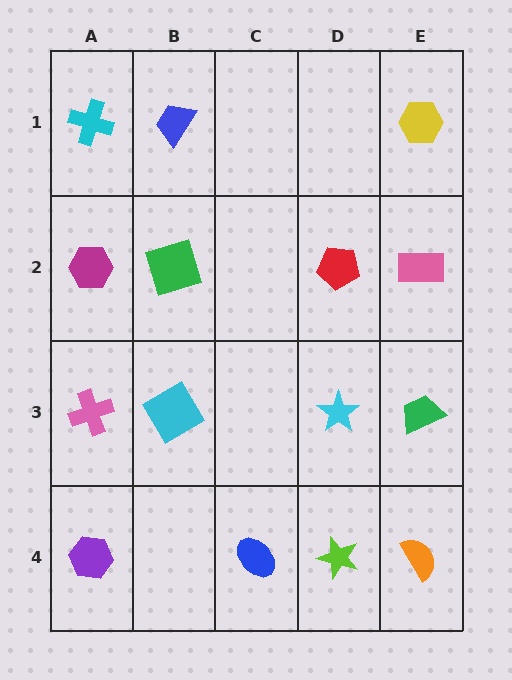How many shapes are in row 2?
4 shapes.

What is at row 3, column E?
A green trapezoid.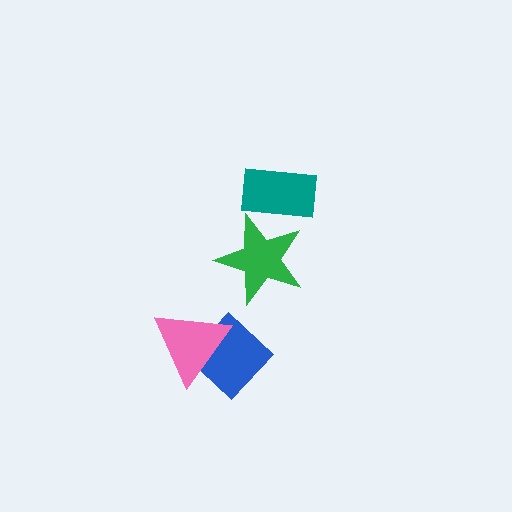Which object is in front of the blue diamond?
The pink triangle is in front of the blue diamond.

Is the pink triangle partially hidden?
No, no other shape covers it.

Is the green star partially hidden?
Yes, it is partially covered by another shape.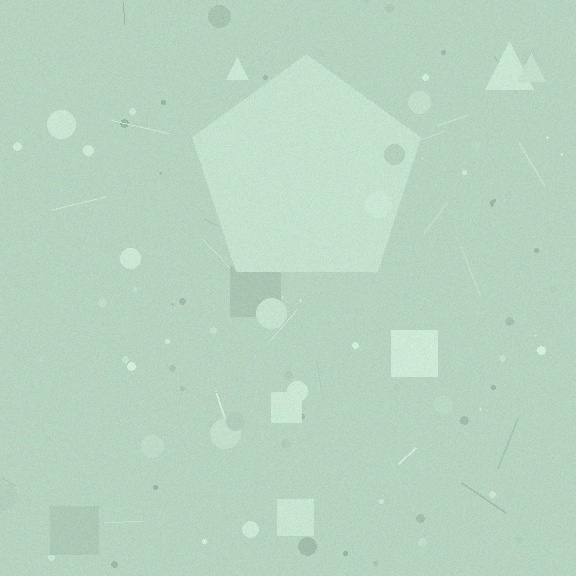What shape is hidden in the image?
A pentagon is hidden in the image.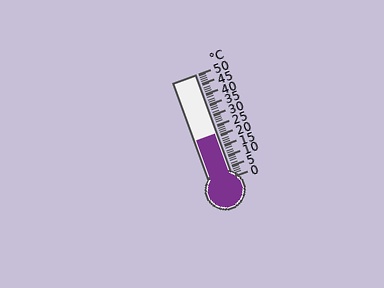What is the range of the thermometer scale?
The thermometer scale ranges from 0°C to 50°C.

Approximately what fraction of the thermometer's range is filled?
The thermometer is filled to approximately 40% of its range.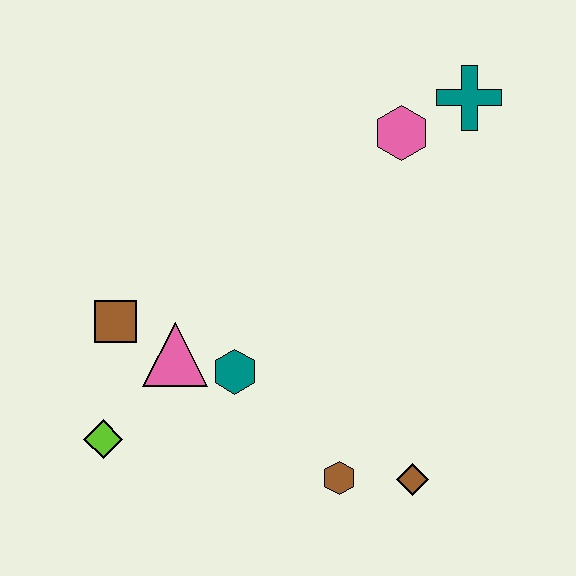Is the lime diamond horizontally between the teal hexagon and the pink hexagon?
No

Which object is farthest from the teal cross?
The lime diamond is farthest from the teal cross.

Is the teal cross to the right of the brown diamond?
Yes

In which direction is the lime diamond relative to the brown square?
The lime diamond is below the brown square.